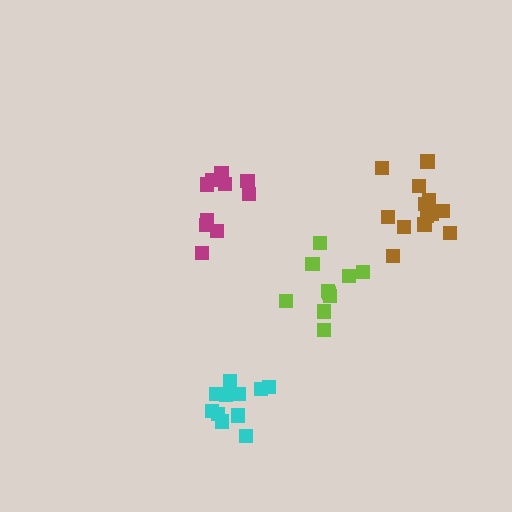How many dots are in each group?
Group 1: 10 dots, Group 2: 10 dots, Group 3: 11 dots, Group 4: 13 dots (44 total).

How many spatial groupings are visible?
There are 4 spatial groupings.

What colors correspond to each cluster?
The clusters are colored: lime, magenta, cyan, brown.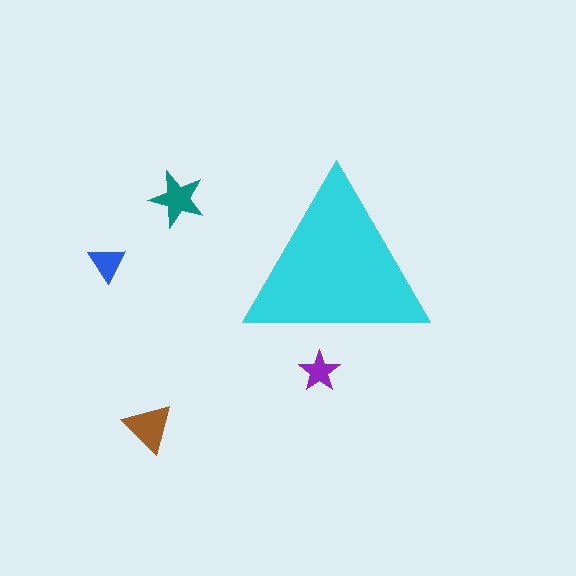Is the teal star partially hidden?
No, the teal star is fully visible.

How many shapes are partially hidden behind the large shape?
1 shape is partially hidden.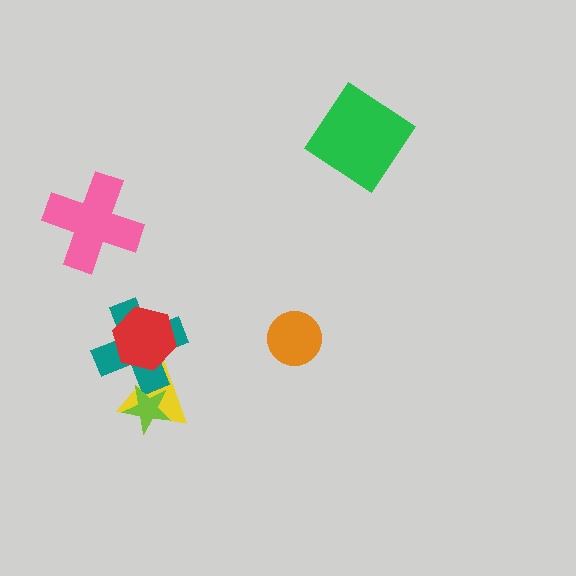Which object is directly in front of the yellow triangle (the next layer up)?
The teal cross is directly in front of the yellow triangle.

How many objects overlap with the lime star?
2 objects overlap with the lime star.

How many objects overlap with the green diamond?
0 objects overlap with the green diamond.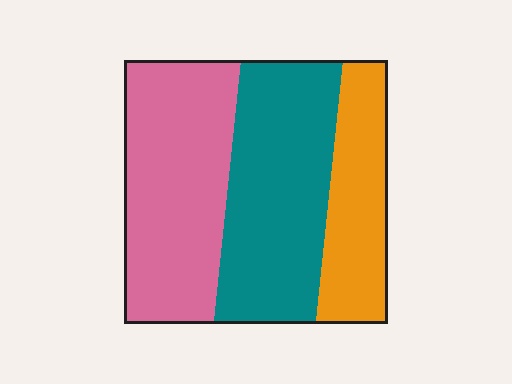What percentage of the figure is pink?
Pink takes up about two fifths (2/5) of the figure.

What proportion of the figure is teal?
Teal takes up about three eighths (3/8) of the figure.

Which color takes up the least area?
Orange, at roughly 20%.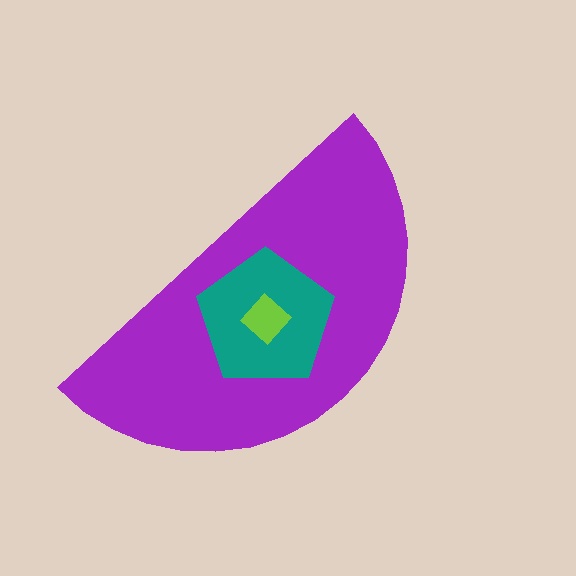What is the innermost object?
The lime diamond.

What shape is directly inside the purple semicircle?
The teal pentagon.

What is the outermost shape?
The purple semicircle.